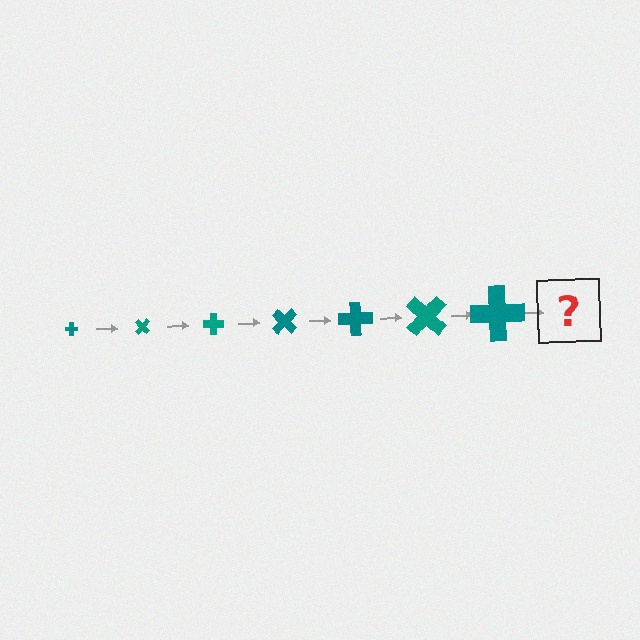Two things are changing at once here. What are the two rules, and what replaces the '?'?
The two rules are that the cross grows larger each step and it rotates 45 degrees each step. The '?' should be a cross, larger than the previous one and rotated 315 degrees from the start.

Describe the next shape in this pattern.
It should be a cross, larger than the previous one and rotated 315 degrees from the start.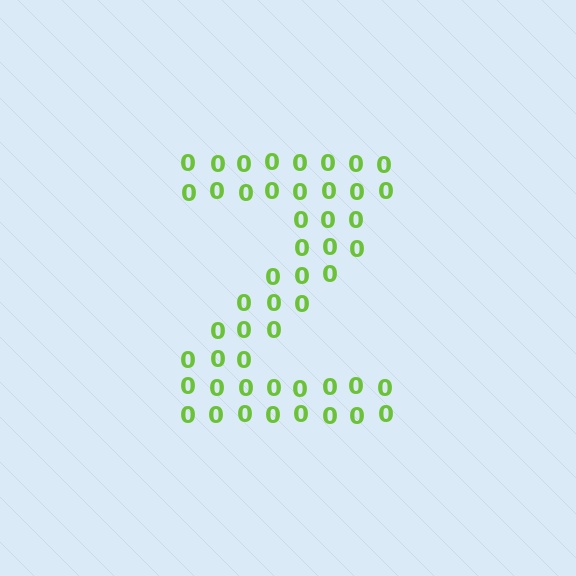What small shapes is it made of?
It is made of small digit 0's.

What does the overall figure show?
The overall figure shows the letter Z.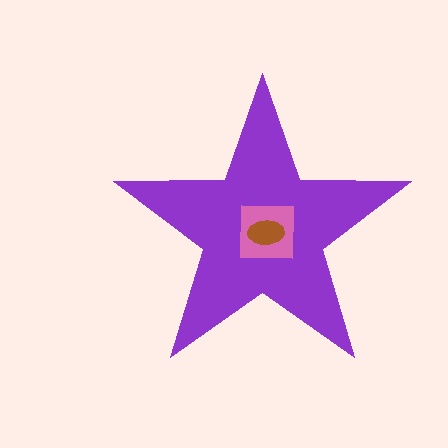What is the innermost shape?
The brown ellipse.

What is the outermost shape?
The purple star.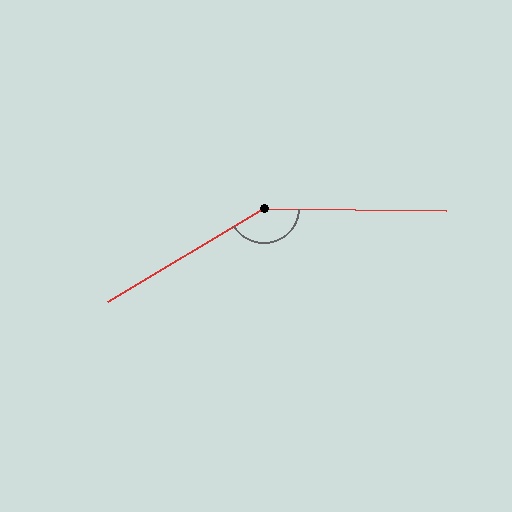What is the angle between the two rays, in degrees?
Approximately 148 degrees.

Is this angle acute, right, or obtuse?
It is obtuse.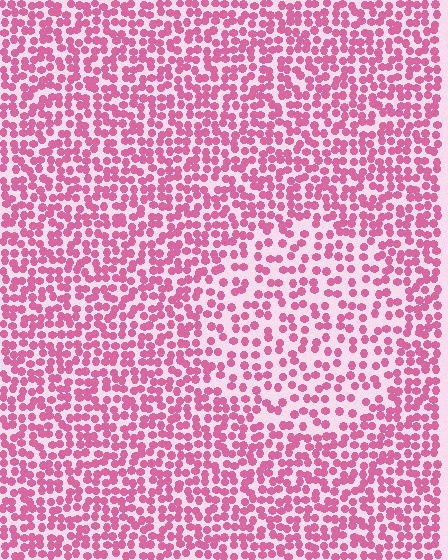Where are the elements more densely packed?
The elements are more densely packed outside the circle boundary.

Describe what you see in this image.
The image contains small pink elements arranged at two different densities. A circle-shaped region is visible where the elements are less densely packed than the surrounding area.